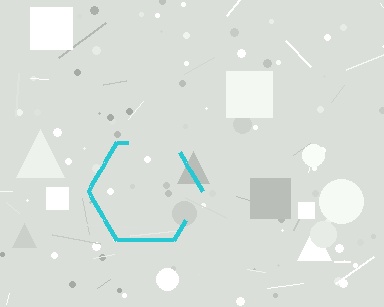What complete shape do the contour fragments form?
The contour fragments form a hexagon.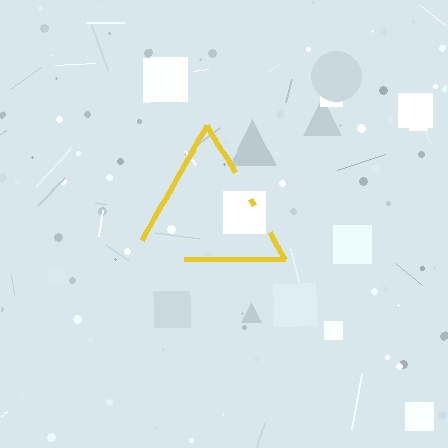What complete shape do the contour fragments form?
The contour fragments form a triangle.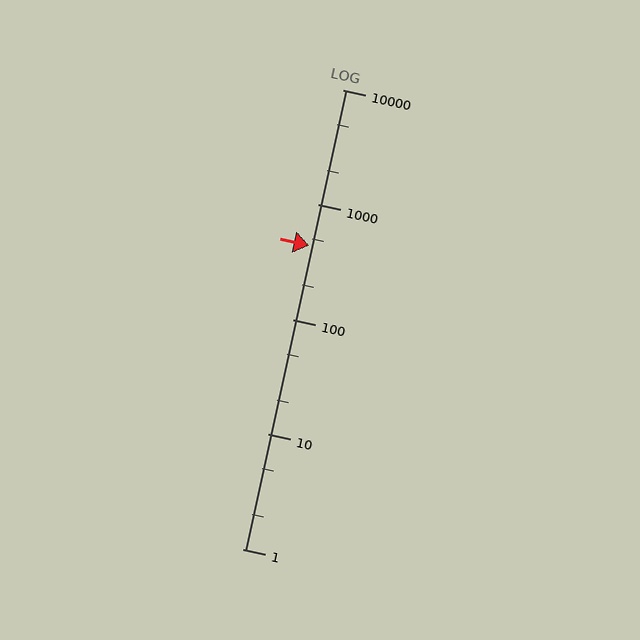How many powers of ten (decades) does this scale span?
The scale spans 4 decades, from 1 to 10000.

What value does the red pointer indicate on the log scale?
The pointer indicates approximately 440.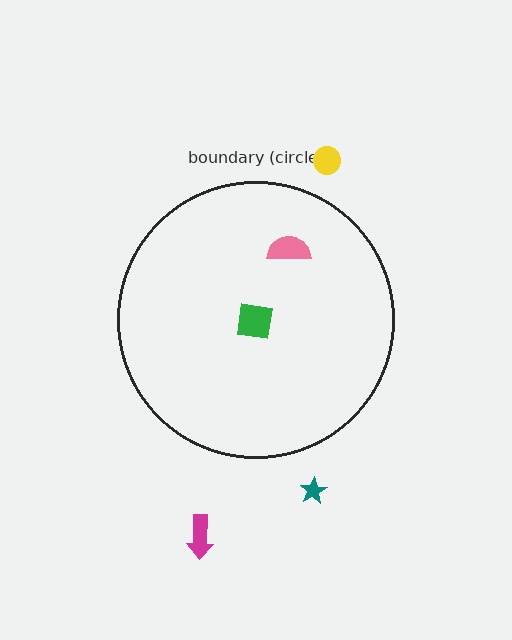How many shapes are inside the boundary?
2 inside, 3 outside.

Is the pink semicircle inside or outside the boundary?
Inside.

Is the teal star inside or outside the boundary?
Outside.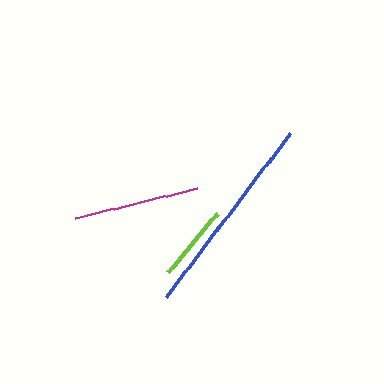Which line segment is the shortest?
The lime line is the shortest at approximately 76 pixels.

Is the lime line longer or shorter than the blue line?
The blue line is longer than the lime line.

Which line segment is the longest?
The blue line is the longest at approximately 205 pixels.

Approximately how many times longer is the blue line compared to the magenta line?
The blue line is approximately 1.6 times the length of the magenta line.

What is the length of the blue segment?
The blue segment is approximately 205 pixels long.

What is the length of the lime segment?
The lime segment is approximately 76 pixels long.